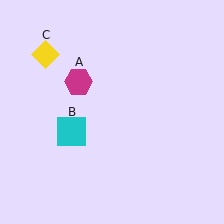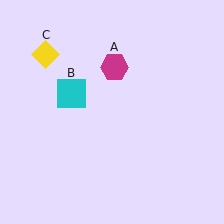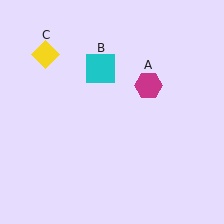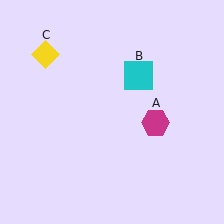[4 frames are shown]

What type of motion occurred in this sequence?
The magenta hexagon (object A), cyan square (object B) rotated clockwise around the center of the scene.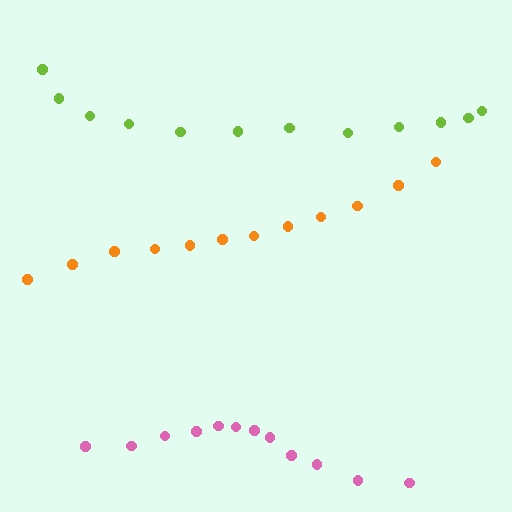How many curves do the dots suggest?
There are 3 distinct paths.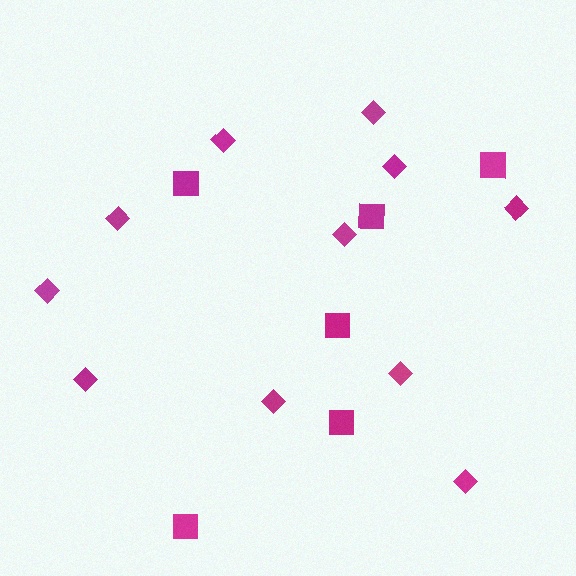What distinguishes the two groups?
There are 2 groups: one group of squares (6) and one group of diamonds (11).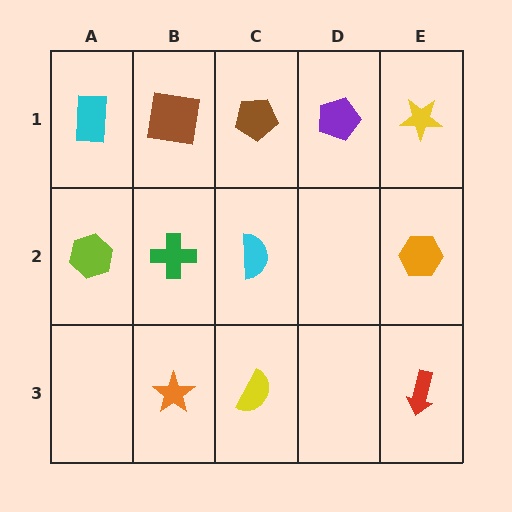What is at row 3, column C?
A yellow semicircle.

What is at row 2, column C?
A cyan semicircle.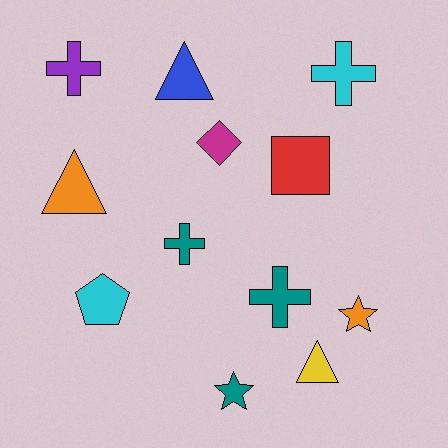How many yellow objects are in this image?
There is 1 yellow object.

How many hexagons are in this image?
There are no hexagons.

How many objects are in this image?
There are 12 objects.